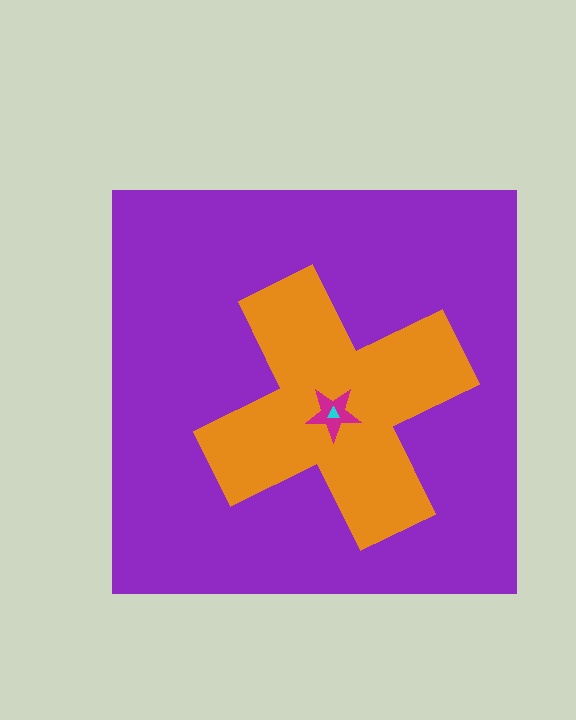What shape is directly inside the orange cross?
The magenta star.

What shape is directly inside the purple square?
The orange cross.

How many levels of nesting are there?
4.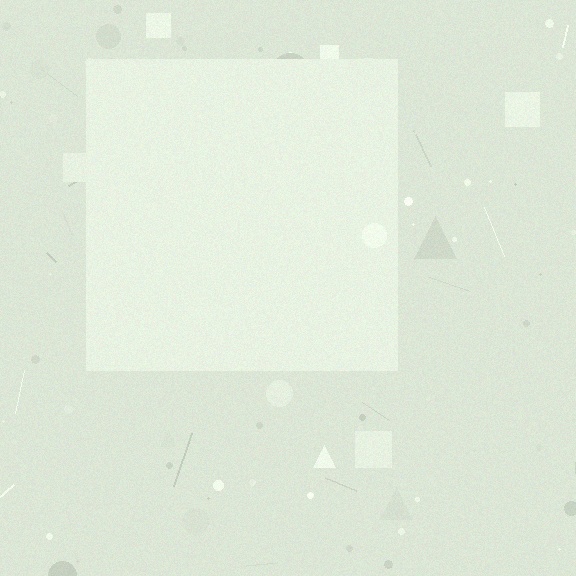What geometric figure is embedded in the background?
A square is embedded in the background.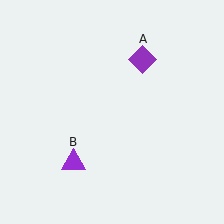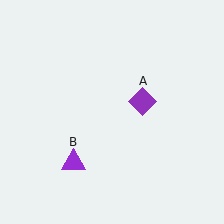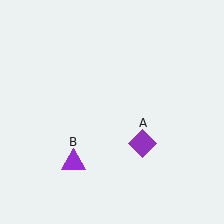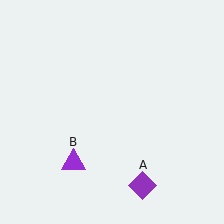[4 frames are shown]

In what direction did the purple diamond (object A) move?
The purple diamond (object A) moved down.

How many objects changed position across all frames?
1 object changed position: purple diamond (object A).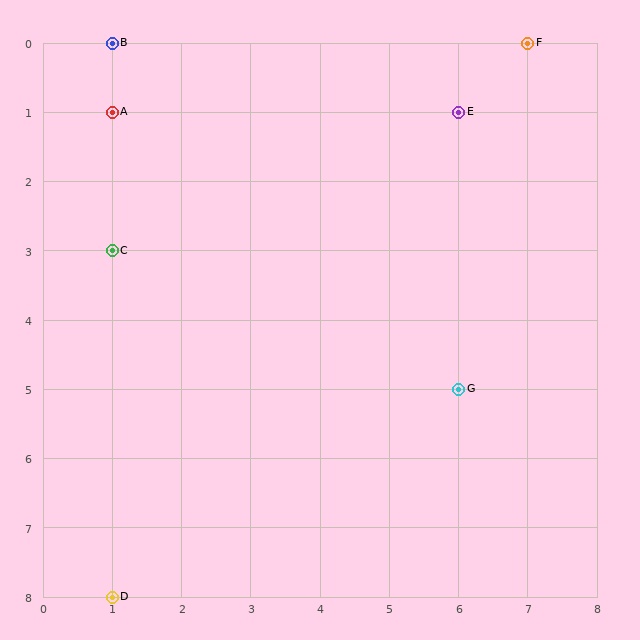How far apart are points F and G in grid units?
Points F and G are 1 column and 5 rows apart (about 5.1 grid units diagonally).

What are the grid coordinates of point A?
Point A is at grid coordinates (1, 1).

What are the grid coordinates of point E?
Point E is at grid coordinates (6, 1).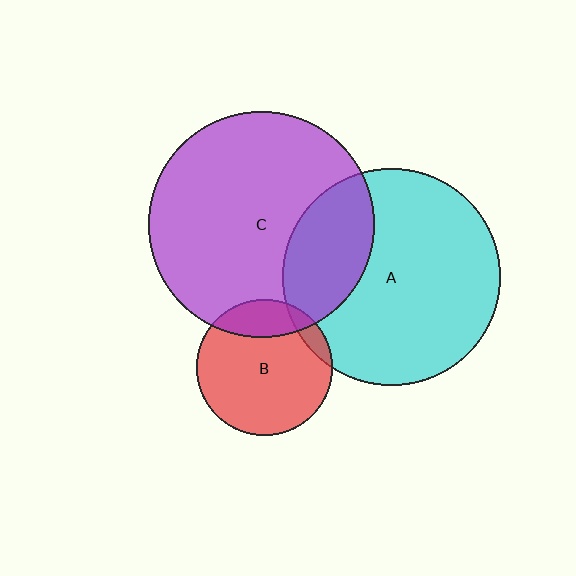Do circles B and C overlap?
Yes.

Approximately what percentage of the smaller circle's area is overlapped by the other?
Approximately 20%.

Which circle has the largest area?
Circle C (purple).